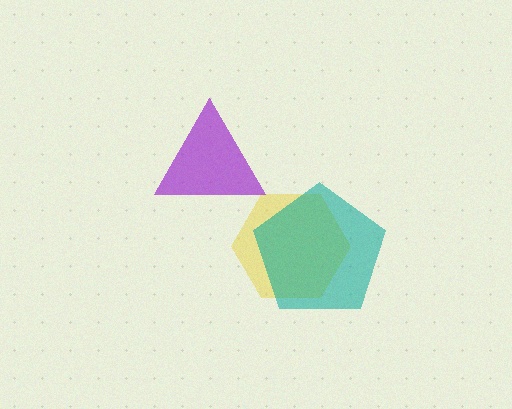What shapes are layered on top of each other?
The layered shapes are: a yellow hexagon, a teal pentagon, a purple triangle.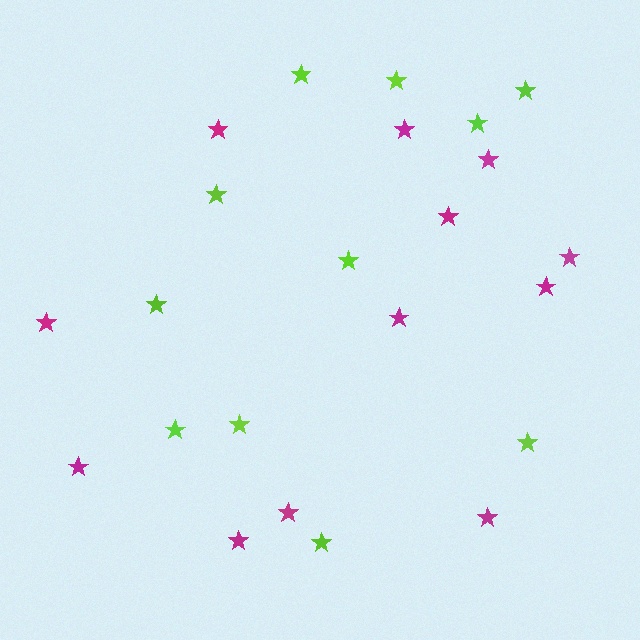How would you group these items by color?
There are 2 groups: one group of lime stars (11) and one group of magenta stars (12).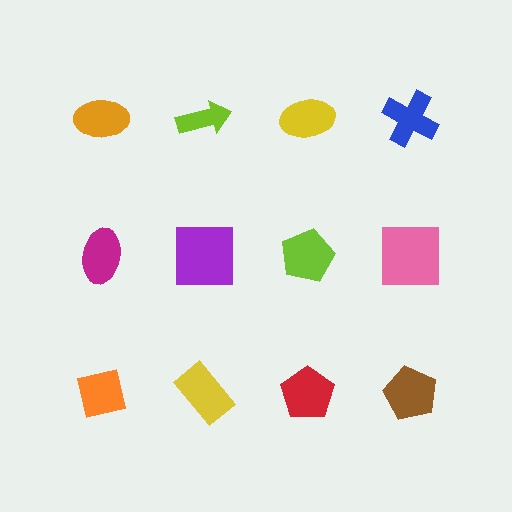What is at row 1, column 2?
A lime arrow.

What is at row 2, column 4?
A pink square.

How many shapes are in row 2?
4 shapes.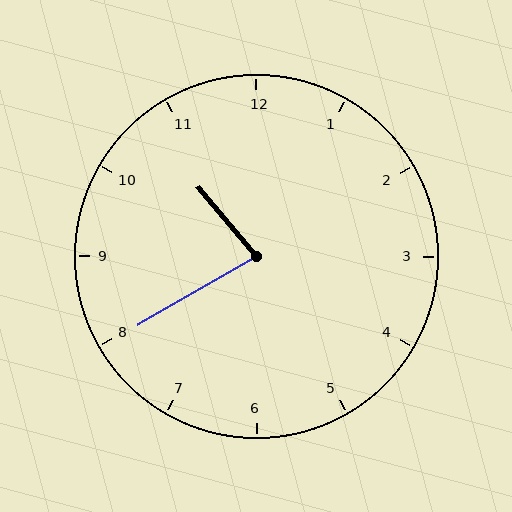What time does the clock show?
10:40.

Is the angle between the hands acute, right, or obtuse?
It is acute.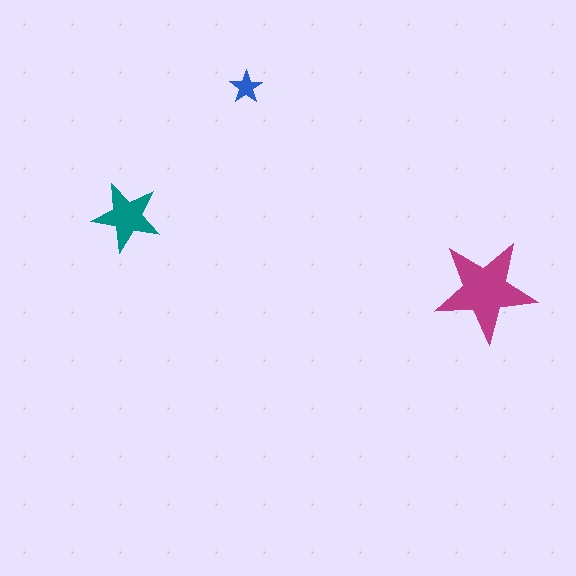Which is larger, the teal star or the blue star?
The teal one.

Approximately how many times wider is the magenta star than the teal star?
About 1.5 times wider.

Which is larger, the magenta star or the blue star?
The magenta one.